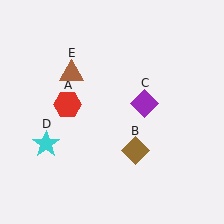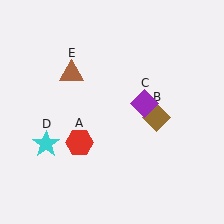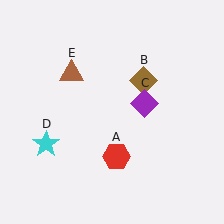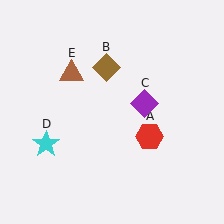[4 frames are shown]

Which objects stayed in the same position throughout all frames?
Purple diamond (object C) and cyan star (object D) and brown triangle (object E) remained stationary.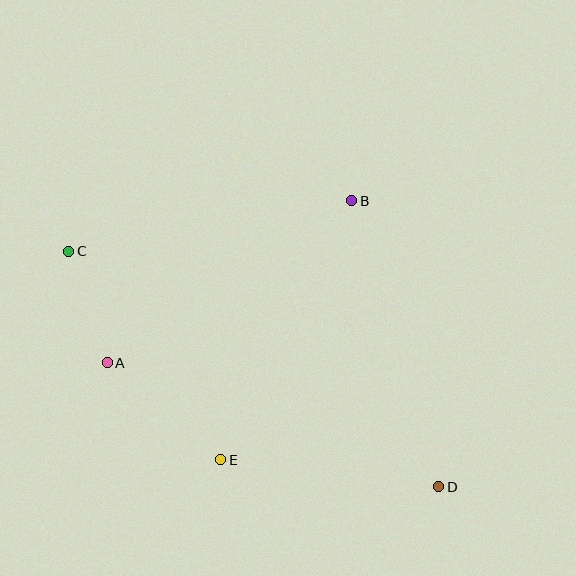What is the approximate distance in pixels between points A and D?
The distance between A and D is approximately 354 pixels.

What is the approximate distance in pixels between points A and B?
The distance between A and B is approximately 293 pixels.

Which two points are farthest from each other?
Points C and D are farthest from each other.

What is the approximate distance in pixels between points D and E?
The distance between D and E is approximately 220 pixels.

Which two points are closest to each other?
Points A and C are closest to each other.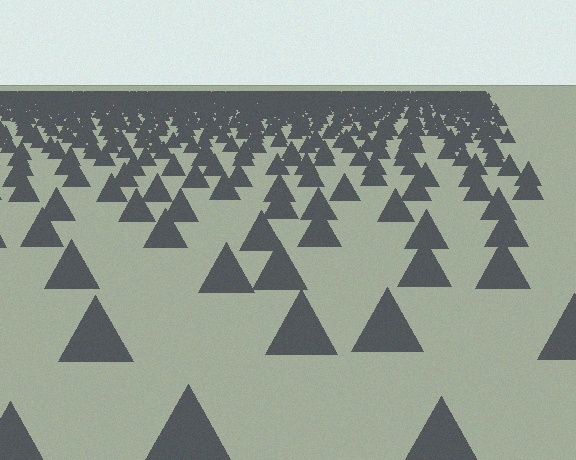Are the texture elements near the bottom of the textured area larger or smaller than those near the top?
Larger. Near the bottom, elements are closer to the viewer and appear at a bigger on-screen size.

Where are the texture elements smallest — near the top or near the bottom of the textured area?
Near the top.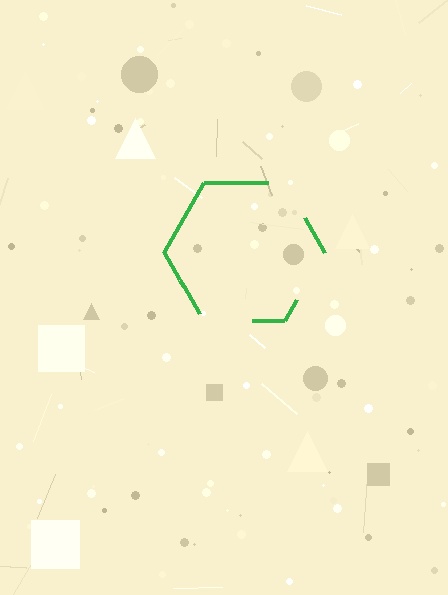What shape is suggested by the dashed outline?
The dashed outline suggests a hexagon.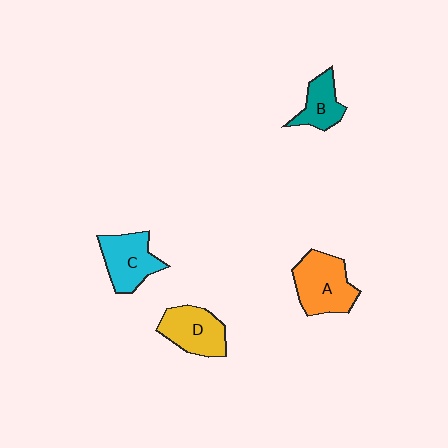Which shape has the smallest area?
Shape B (teal).